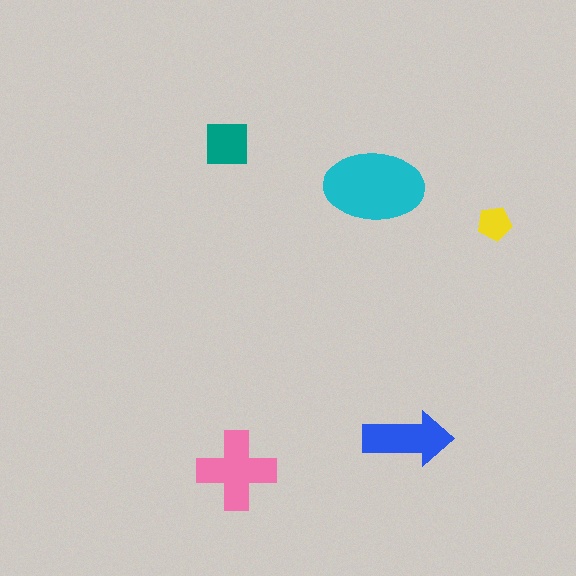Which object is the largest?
The cyan ellipse.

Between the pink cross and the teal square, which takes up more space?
The pink cross.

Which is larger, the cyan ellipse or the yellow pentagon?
The cyan ellipse.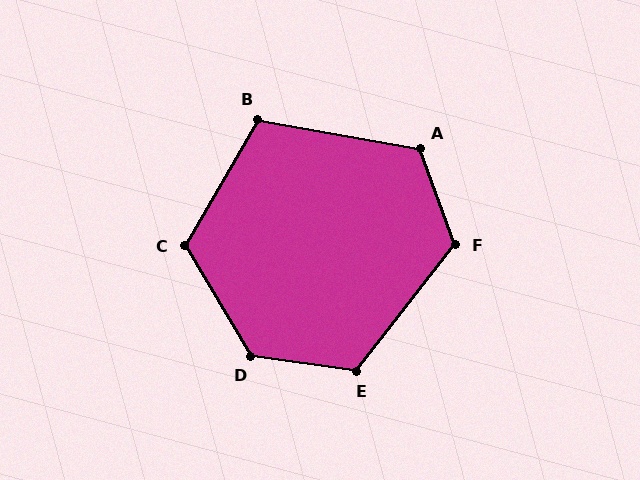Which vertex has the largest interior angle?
D, at approximately 129 degrees.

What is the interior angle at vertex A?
Approximately 120 degrees (obtuse).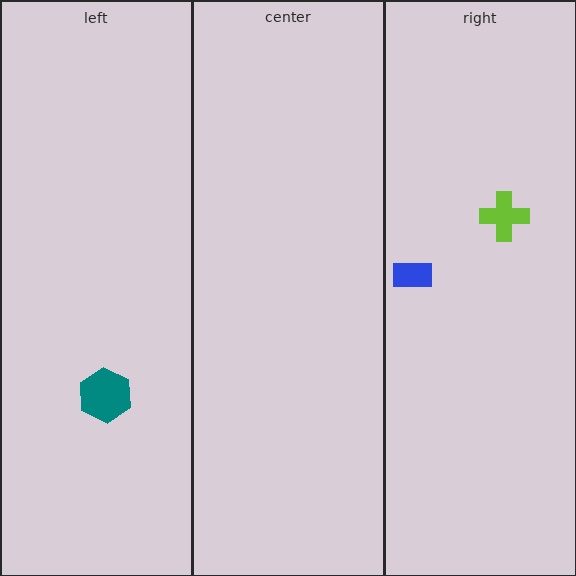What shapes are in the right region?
The blue rectangle, the lime cross.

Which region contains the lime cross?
The right region.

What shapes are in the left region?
The teal hexagon.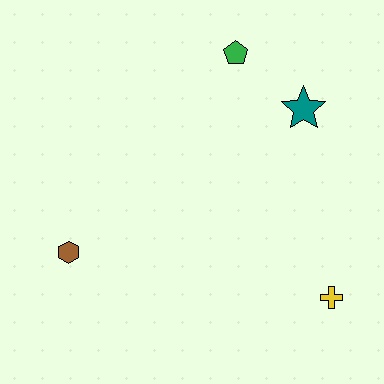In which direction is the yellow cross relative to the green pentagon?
The yellow cross is below the green pentagon.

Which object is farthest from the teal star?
The brown hexagon is farthest from the teal star.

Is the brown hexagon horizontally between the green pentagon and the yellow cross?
No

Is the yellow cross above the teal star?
No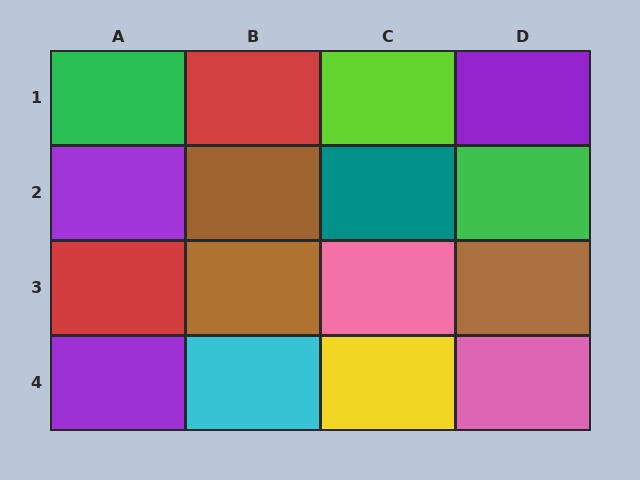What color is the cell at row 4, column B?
Cyan.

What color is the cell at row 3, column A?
Red.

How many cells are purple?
3 cells are purple.